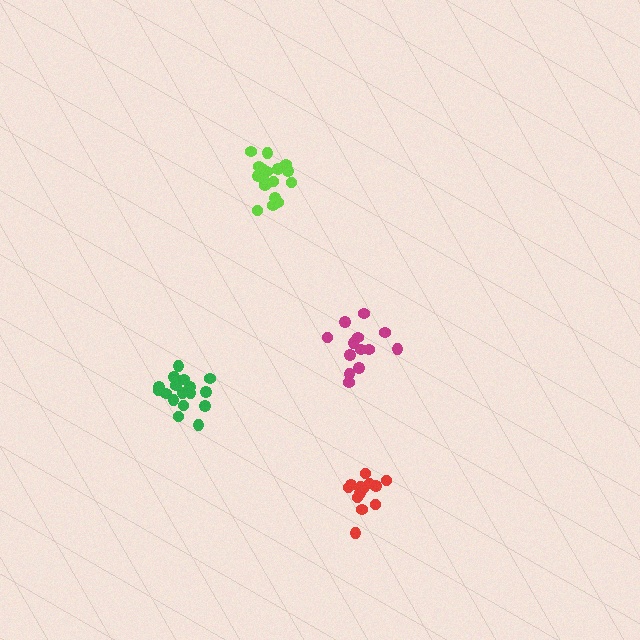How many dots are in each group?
Group 1: 13 dots, Group 2: 13 dots, Group 3: 17 dots, Group 4: 17 dots (60 total).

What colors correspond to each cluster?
The clusters are colored: red, magenta, green, lime.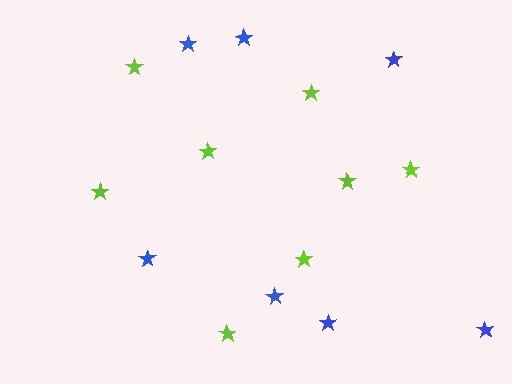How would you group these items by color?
There are 2 groups: one group of blue stars (7) and one group of lime stars (8).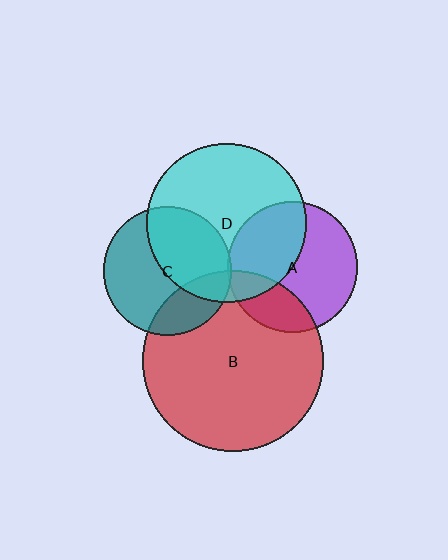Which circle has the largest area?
Circle B (red).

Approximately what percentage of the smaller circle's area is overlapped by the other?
Approximately 40%.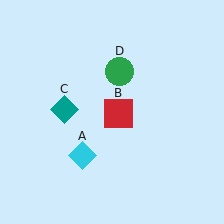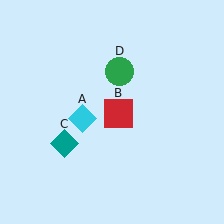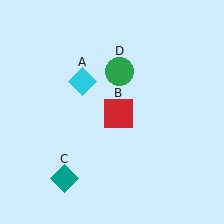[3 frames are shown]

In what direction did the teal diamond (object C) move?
The teal diamond (object C) moved down.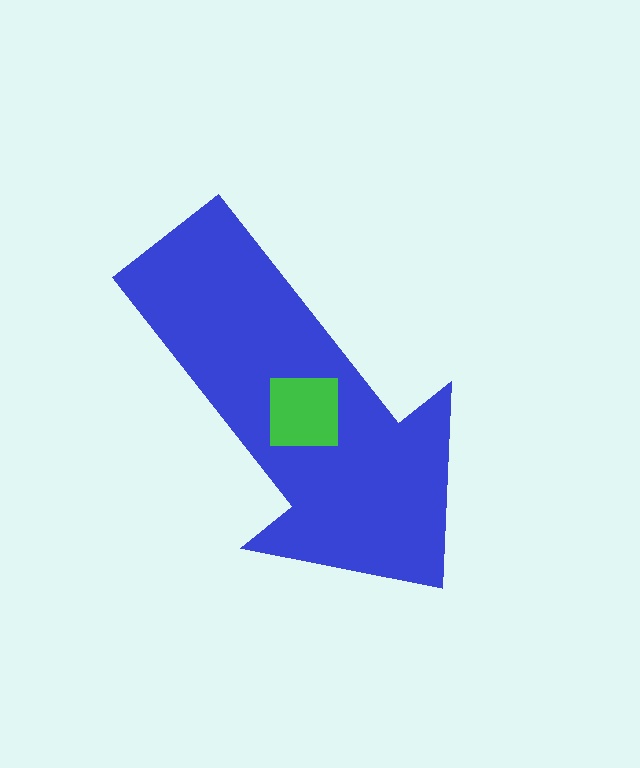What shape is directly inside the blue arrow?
The green square.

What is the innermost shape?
The green square.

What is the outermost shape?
The blue arrow.